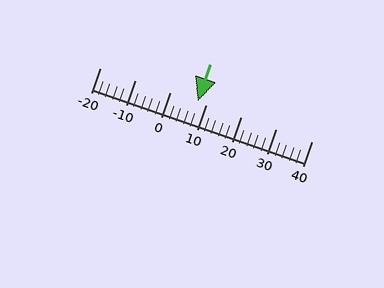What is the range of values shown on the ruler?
The ruler shows values from -20 to 40.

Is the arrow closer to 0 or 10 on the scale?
The arrow is closer to 10.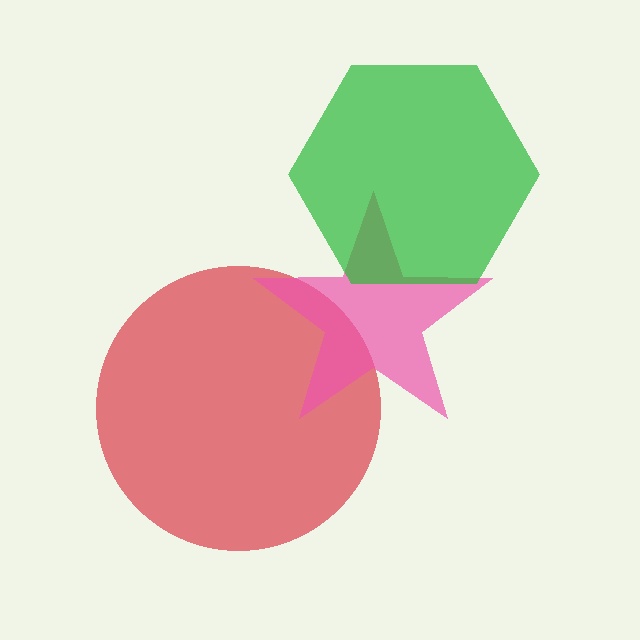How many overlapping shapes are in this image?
There are 3 overlapping shapes in the image.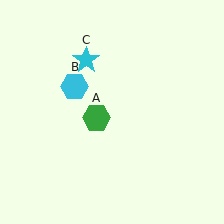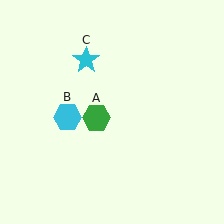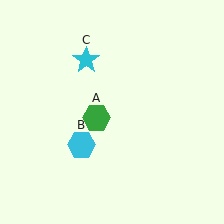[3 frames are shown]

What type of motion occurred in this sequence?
The cyan hexagon (object B) rotated counterclockwise around the center of the scene.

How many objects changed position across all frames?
1 object changed position: cyan hexagon (object B).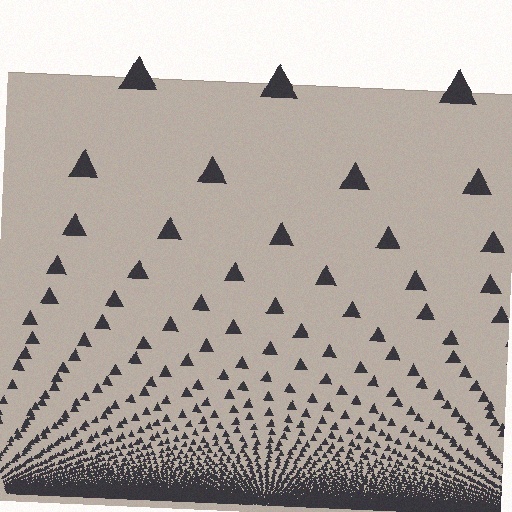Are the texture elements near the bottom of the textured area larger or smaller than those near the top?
Smaller. The gradient is inverted — elements near the bottom are smaller and denser.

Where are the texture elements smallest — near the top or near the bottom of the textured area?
Near the bottom.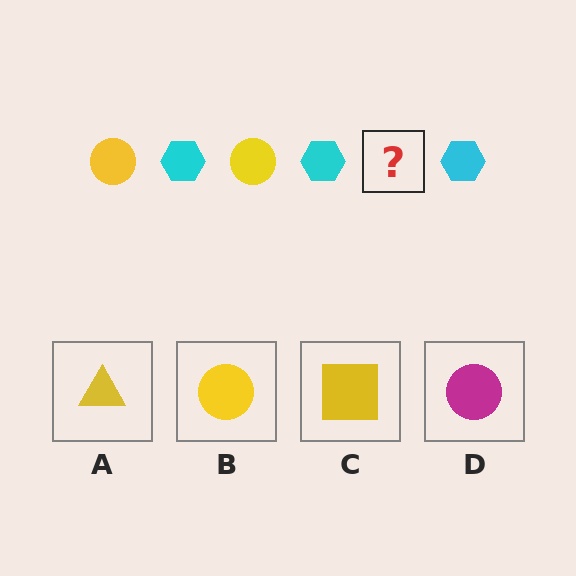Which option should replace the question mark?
Option B.